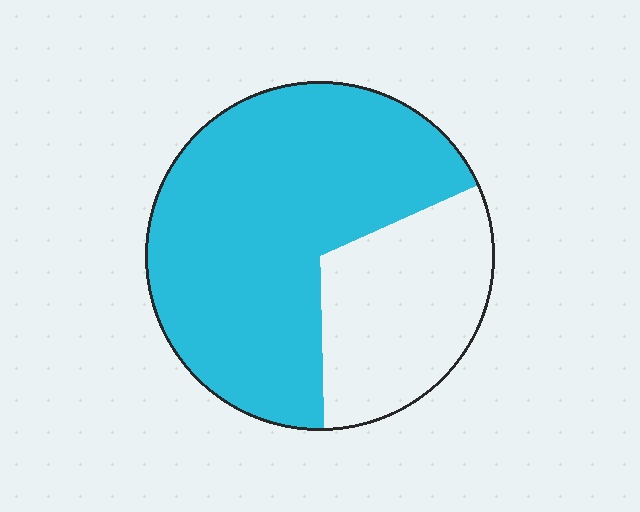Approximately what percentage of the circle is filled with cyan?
Approximately 70%.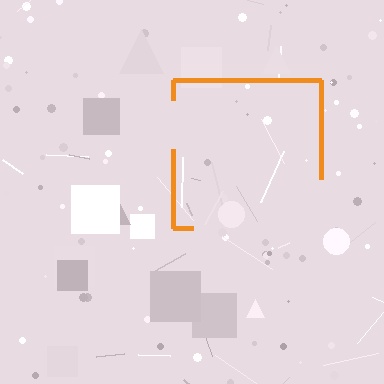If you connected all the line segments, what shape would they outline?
They would outline a square.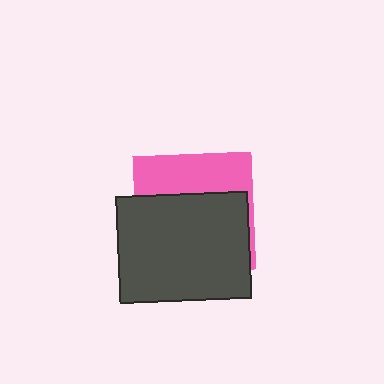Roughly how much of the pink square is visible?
A small part of it is visible (roughly 37%).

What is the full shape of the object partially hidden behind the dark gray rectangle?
The partially hidden object is a pink square.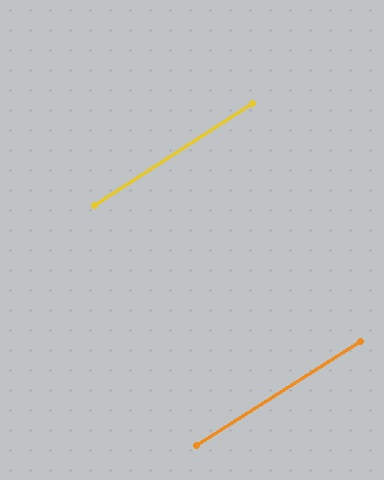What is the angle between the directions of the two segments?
Approximately 1 degree.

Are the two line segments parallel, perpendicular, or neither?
Parallel — their directions differ by only 0.6°.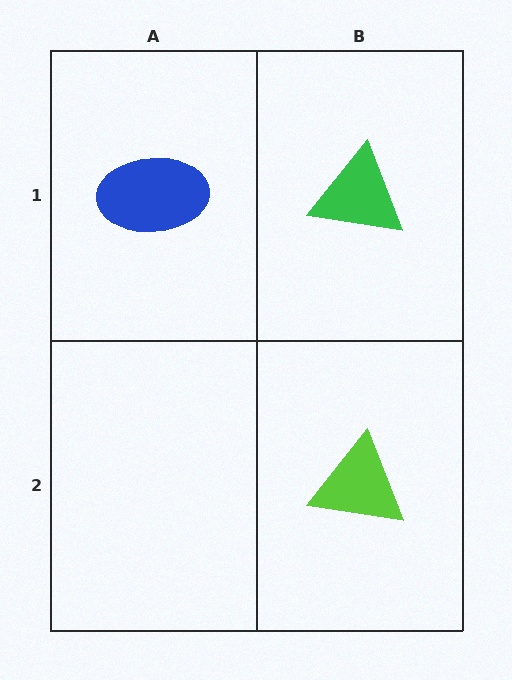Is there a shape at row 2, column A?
No, that cell is empty.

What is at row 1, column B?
A green triangle.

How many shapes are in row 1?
2 shapes.